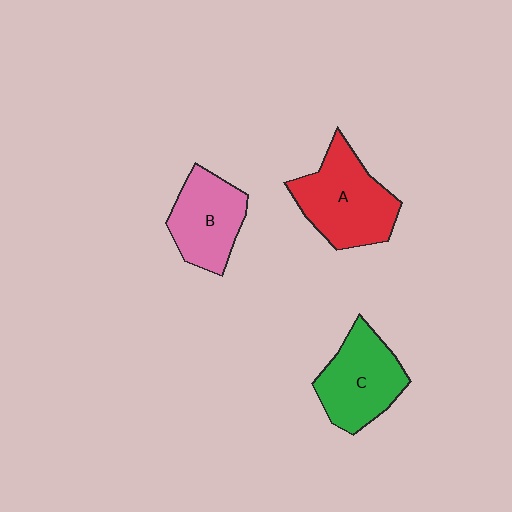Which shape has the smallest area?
Shape B (pink).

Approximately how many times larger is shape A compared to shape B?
Approximately 1.3 times.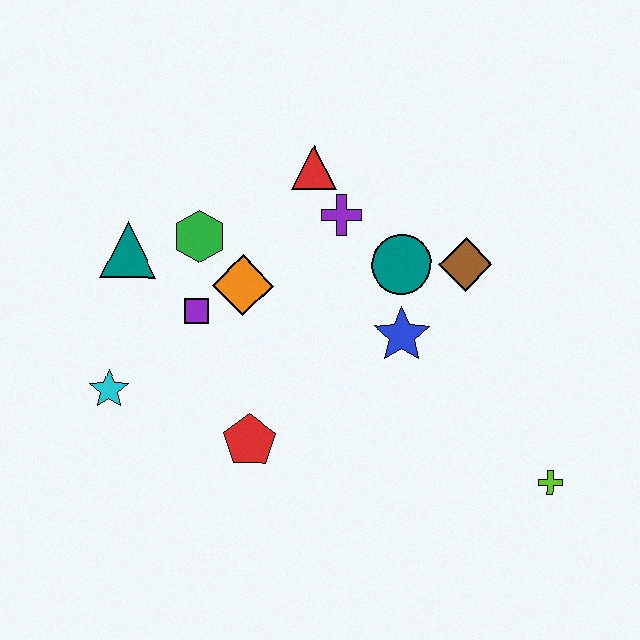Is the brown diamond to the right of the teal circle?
Yes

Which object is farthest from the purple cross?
The lime cross is farthest from the purple cross.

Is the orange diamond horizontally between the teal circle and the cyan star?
Yes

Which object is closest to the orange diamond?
The purple square is closest to the orange diamond.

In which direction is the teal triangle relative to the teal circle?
The teal triangle is to the left of the teal circle.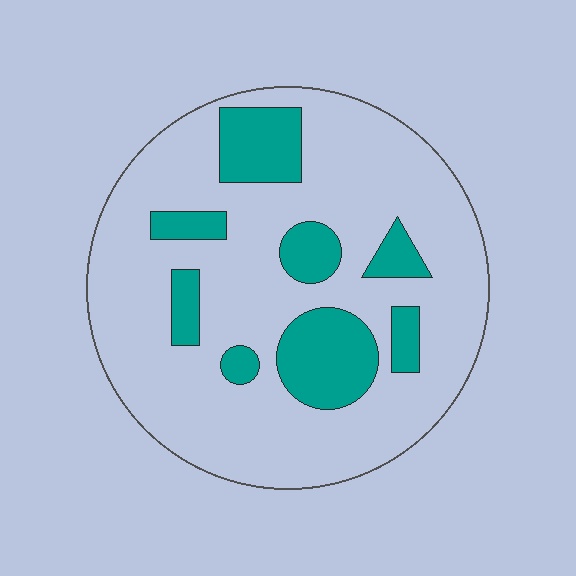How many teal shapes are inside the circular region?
8.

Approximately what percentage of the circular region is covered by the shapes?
Approximately 20%.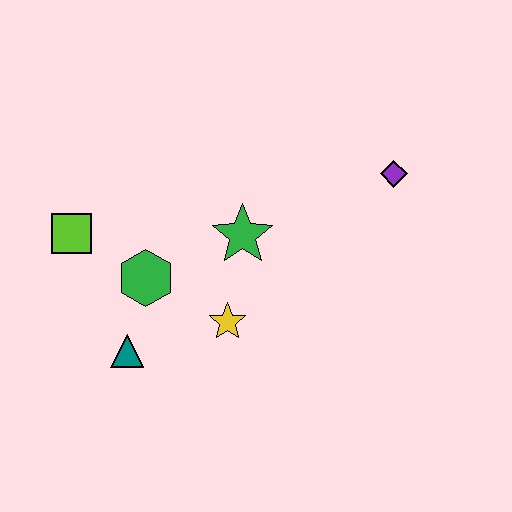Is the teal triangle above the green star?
No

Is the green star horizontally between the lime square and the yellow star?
No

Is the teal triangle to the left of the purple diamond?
Yes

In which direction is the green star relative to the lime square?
The green star is to the right of the lime square.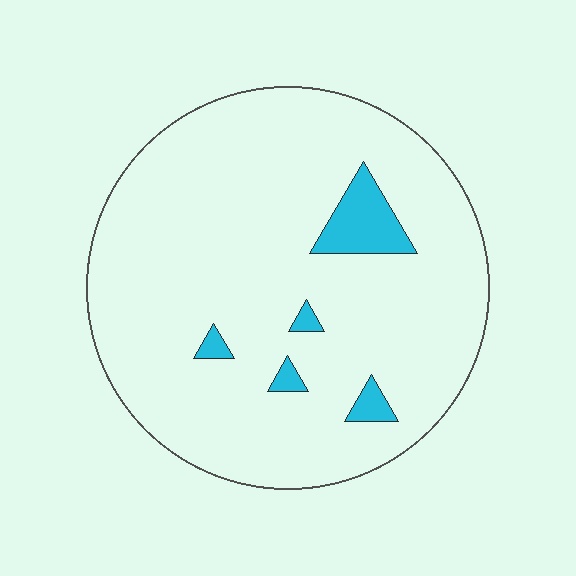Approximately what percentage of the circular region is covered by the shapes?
Approximately 5%.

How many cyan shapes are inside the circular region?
5.